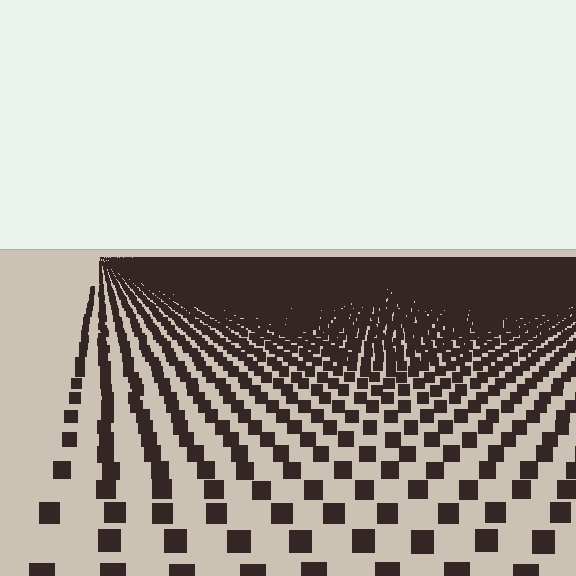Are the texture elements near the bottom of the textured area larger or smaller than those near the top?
Larger. Near the bottom, elements are closer to the viewer and appear at a bigger on-screen size.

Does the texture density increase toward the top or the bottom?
Density increases toward the top.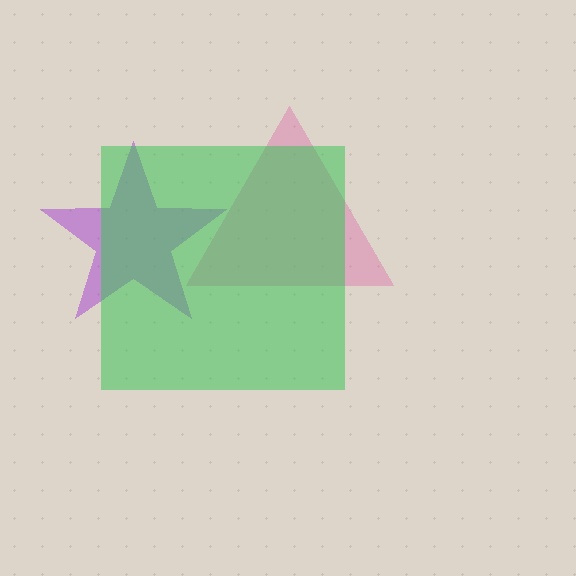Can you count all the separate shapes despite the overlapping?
Yes, there are 3 separate shapes.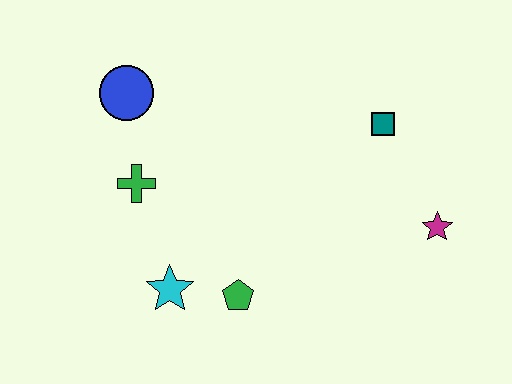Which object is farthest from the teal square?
The cyan star is farthest from the teal square.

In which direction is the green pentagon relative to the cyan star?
The green pentagon is to the right of the cyan star.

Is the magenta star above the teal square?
No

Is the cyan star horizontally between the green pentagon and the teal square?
No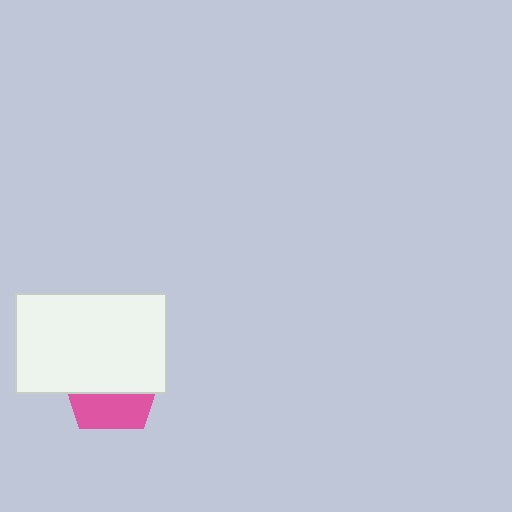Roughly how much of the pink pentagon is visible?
A small part of it is visible (roughly 38%).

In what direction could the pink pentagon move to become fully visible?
The pink pentagon could move down. That would shift it out from behind the white rectangle entirely.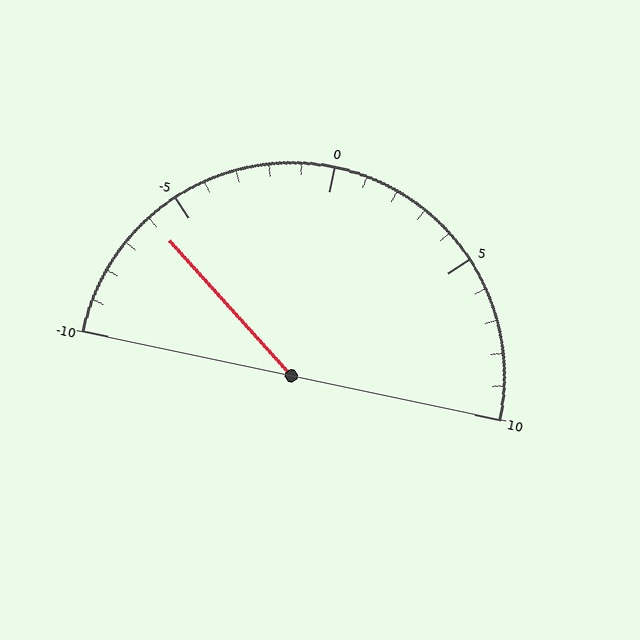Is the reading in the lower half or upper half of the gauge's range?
The reading is in the lower half of the range (-10 to 10).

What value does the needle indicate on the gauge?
The needle indicates approximately -6.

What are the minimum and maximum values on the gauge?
The gauge ranges from -10 to 10.